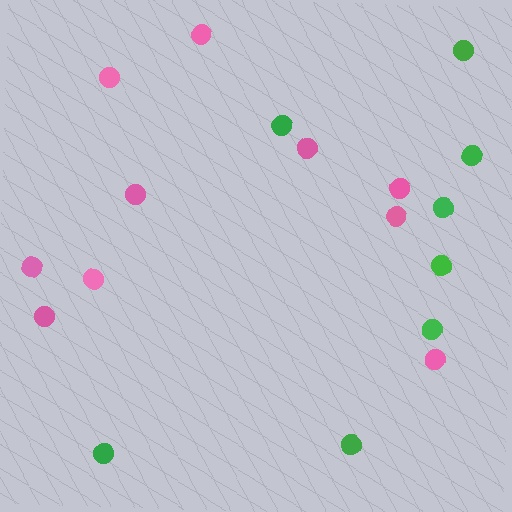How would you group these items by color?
There are 2 groups: one group of green circles (8) and one group of pink circles (10).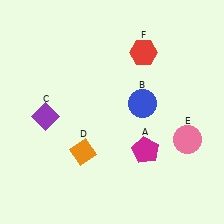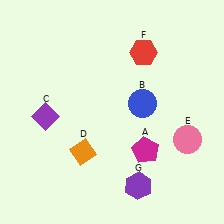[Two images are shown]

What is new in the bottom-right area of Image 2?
A purple hexagon (G) was added in the bottom-right area of Image 2.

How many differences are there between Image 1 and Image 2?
There is 1 difference between the two images.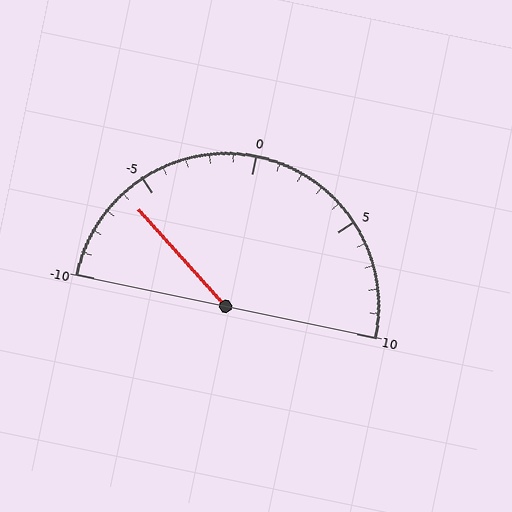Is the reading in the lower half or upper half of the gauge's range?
The reading is in the lower half of the range (-10 to 10).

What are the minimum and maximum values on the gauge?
The gauge ranges from -10 to 10.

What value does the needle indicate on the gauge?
The needle indicates approximately -6.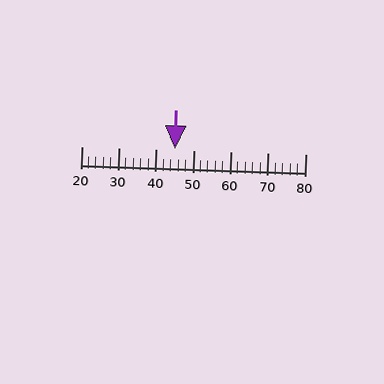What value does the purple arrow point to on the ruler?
The purple arrow points to approximately 45.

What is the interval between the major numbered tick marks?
The major tick marks are spaced 10 units apart.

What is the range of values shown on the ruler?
The ruler shows values from 20 to 80.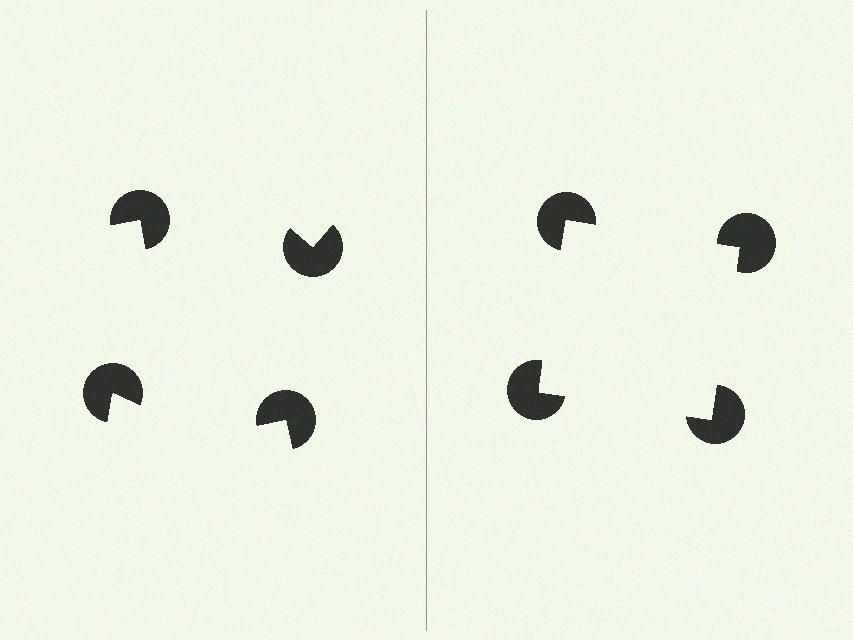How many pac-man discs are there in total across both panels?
8 — 4 on each side.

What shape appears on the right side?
An illusory square.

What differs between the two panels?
The pac-man discs are positioned identically on both sides; only the wedge orientations differ. On the right they align to a square; on the left they are misaligned.